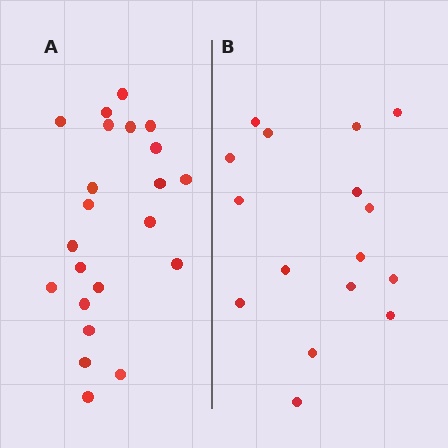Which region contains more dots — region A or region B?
Region A (the left region) has more dots.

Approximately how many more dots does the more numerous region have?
Region A has about 6 more dots than region B.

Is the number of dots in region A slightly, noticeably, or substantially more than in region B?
Region A has noticeably more, but not dramatically so. The ratio is roughly 1.4 to 1.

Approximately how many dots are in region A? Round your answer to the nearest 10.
About 20 dots. (The exact count is 22, which rounds to 20.)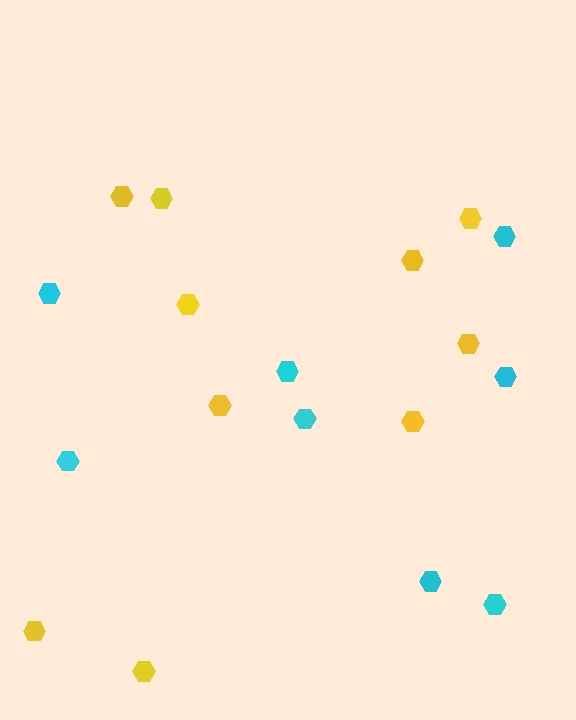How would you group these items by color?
There are 2 groups: one group of cyan hexagons (8) and one group of yellow hexagons (10).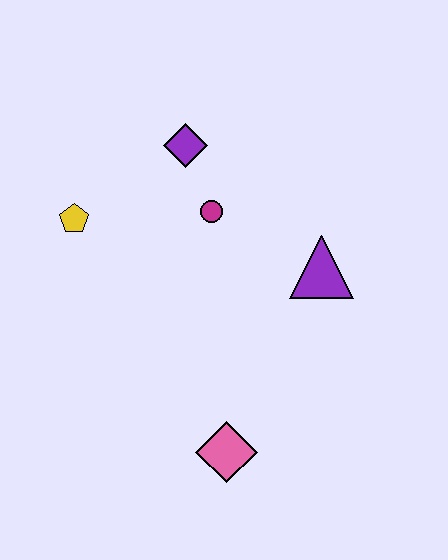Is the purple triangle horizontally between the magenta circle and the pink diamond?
No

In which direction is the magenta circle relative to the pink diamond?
The magenta circle is above the pink diamond.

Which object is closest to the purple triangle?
The magenta circle is closest to the purple triangle.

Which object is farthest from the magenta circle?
The pink diamond is farthest from the magenta circle.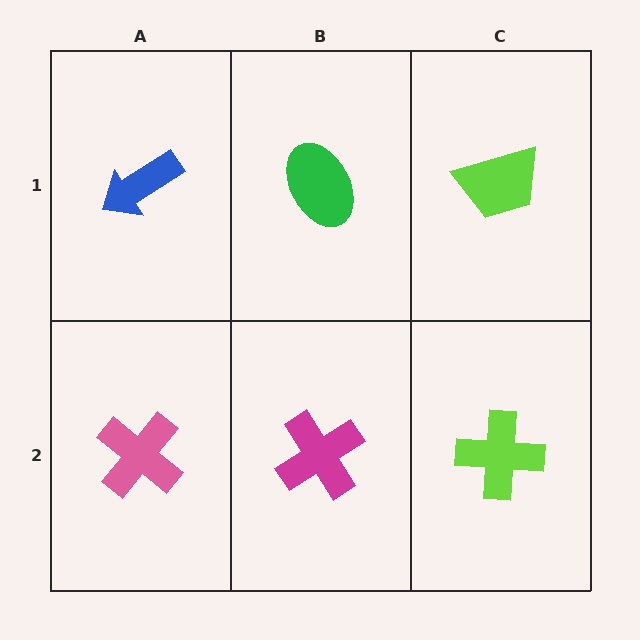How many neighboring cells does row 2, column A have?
2.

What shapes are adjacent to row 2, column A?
A blue arrow (row 1, column A), a magenta cross (row 2, column B).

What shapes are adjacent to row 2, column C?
A lime trapezoid (row 1, column C), a magenta cross (row 2, column B).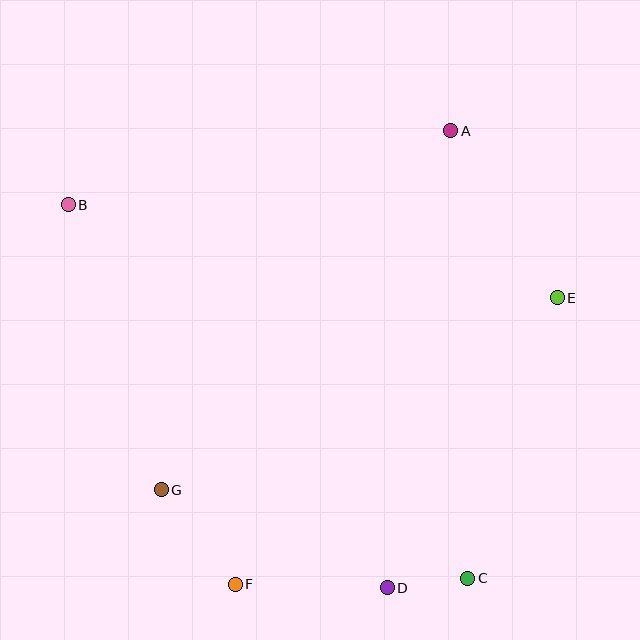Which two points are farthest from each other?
Points B and C are farthest from each other.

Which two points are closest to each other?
Points C and D are closest to each other.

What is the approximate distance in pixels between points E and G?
The distance between E and G is approximately 441 pixels.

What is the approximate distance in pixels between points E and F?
The distance between E and F is approximately 431 pixels.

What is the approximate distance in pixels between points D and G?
The distance between D and G is approximately 247 pixels.